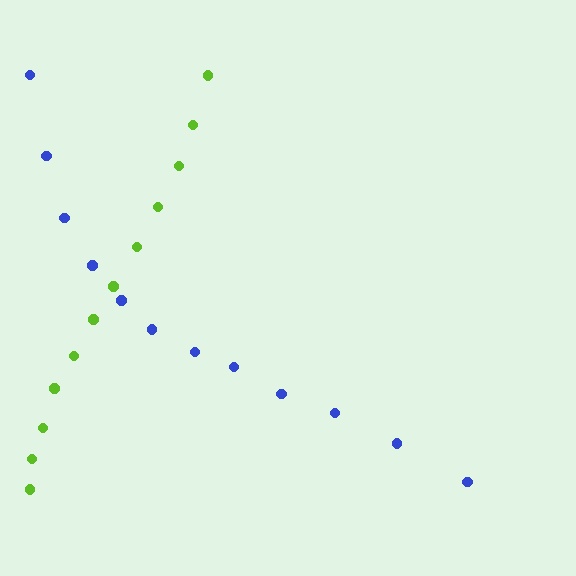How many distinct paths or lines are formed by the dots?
There are 2 distinct paths.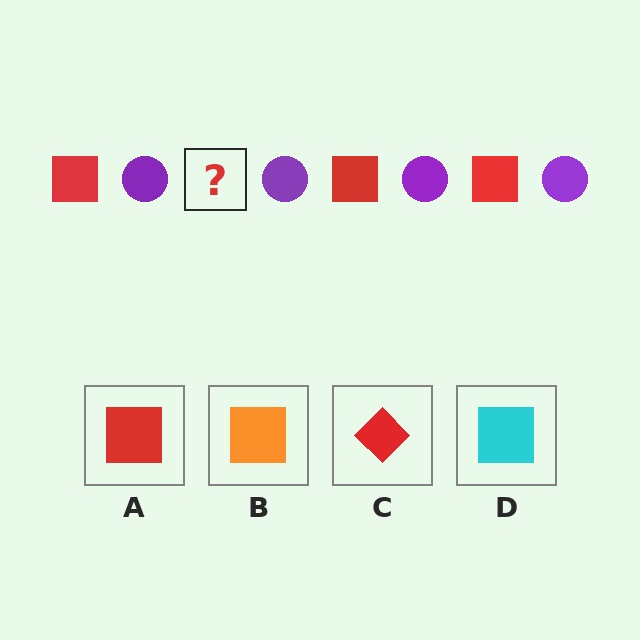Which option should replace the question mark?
Option A.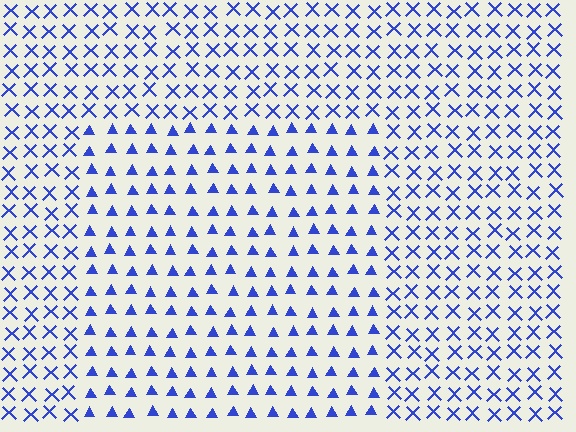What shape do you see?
I see a rectangle.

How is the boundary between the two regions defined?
The boundary is defined by a change in element shape: triangles inside vs. X marks outside. All elements share the same color and spacing.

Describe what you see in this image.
The image is filled with small blue elements arranged in a uniform grid. A rectangle-shaped region contains triangles, while the surrounding area contains X marks. The boundary is defined purely by the change in element shape.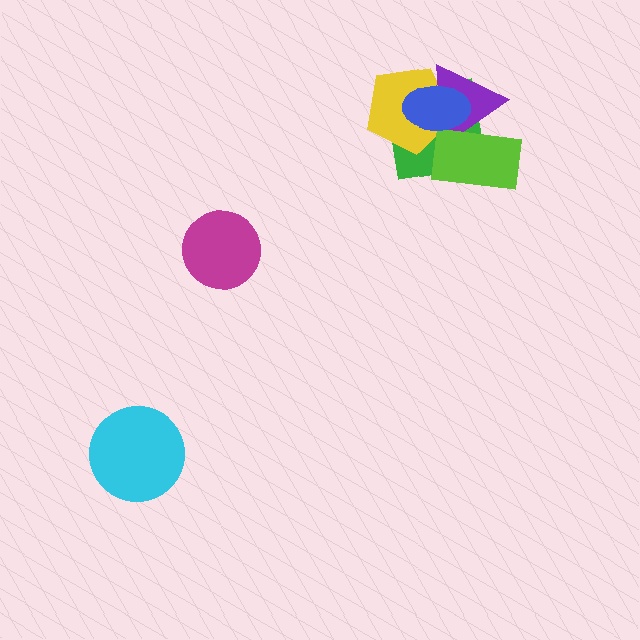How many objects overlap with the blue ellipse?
4 objects overlap with the blue ellipse.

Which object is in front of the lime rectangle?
The blue ellipse is in front of the lime rectangle.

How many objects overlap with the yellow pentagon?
3 objects overlap with the yellow pentagon.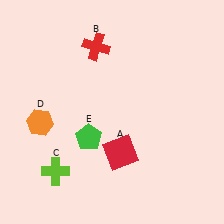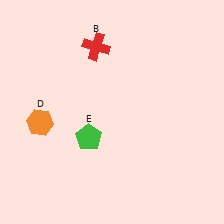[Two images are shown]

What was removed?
The lime cross (C), the red square (A) were removed in Image 2.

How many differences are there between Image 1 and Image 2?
There are 2 differences between the two images.